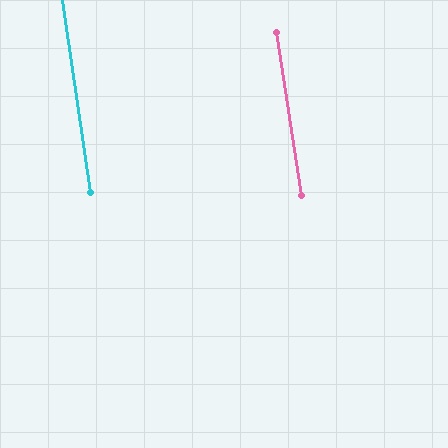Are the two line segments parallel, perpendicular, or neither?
Parallel — their directions differ by only 0.3°.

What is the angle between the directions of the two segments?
Approximately 0 degrees.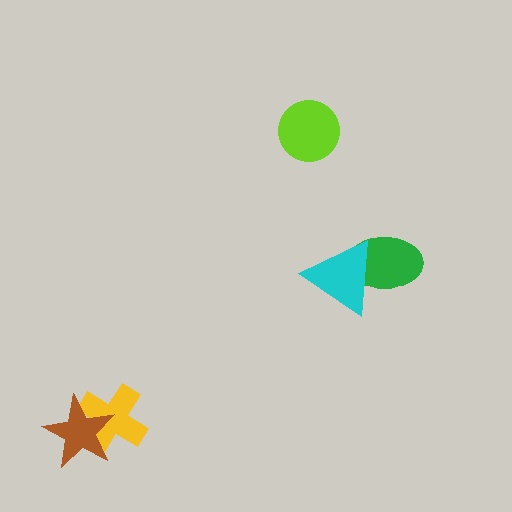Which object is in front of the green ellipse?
The cyan triangle is in front of the green ellipse.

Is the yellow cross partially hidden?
Yes, it is partially covered by another shape.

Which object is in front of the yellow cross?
The brown star is in front of the yellow cross.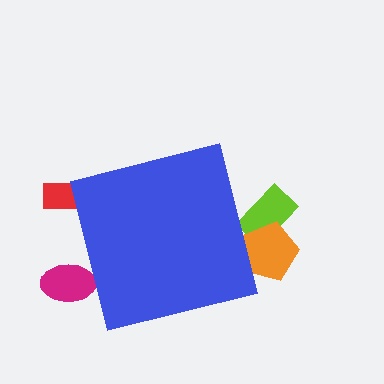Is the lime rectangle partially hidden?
Yes, the lime rectangle is partially hidden behind the blue square.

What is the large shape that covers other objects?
A blue square.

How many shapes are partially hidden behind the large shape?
4 shapes are partially hidden.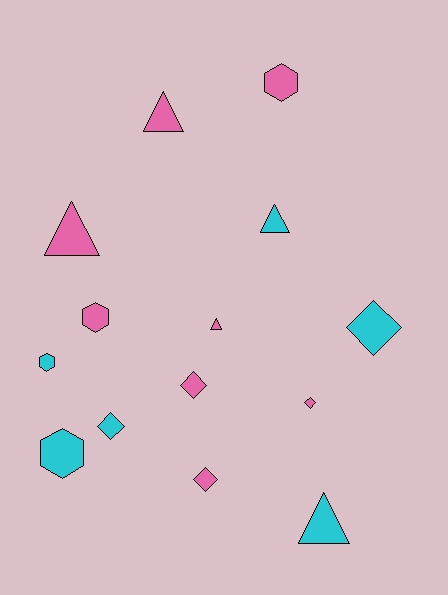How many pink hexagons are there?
There are 2 pink hexagons.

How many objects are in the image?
There are 14 objects.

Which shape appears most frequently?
Diamond, with 5 objects.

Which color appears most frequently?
Pink, with 8 objects.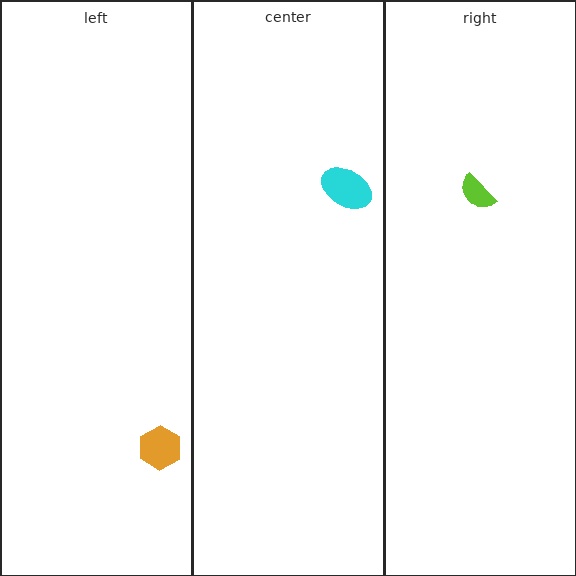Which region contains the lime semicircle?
The right region.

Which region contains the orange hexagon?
The left region.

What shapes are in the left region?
The orange hexagon.